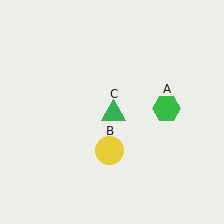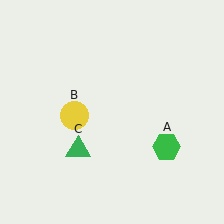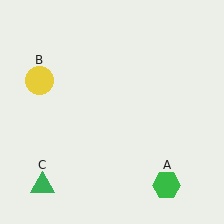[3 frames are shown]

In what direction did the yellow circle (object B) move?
The yellow circle (object B) moved up and to the left.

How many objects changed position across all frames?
3 objects changed position: green hexagon (object A), yellow circle (object B), green triangle (object C).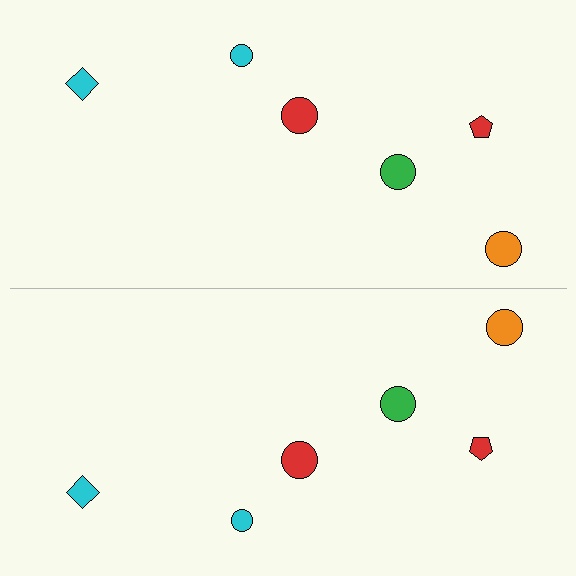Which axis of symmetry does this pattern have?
The pattern has a horizontal axis of symmetry running through the center of the image.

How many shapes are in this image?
There are 12 shapes in this image.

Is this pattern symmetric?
Yes, this pattern has bilateral (reflection) symmetry.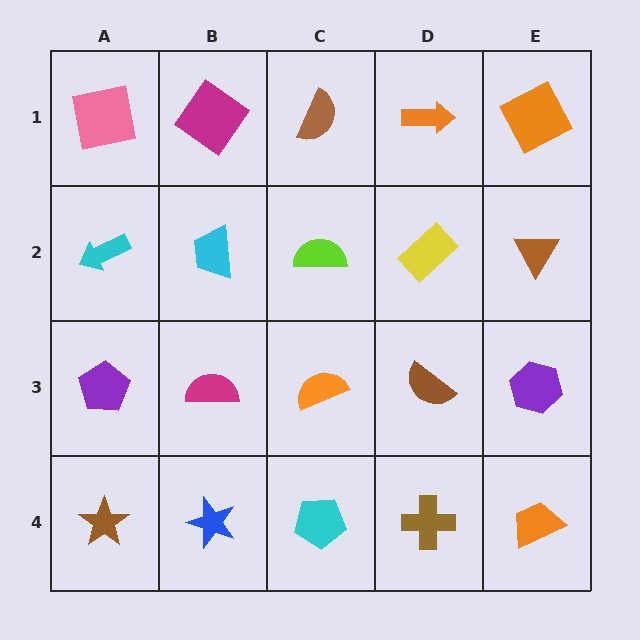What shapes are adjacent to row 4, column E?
A purple hexagon (row 3, column E), a brown cross (row 4, column D).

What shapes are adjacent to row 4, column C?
An orange semicircle (row 3, column C), a blue star (row 4, column B), a brown cross (row 4, column D).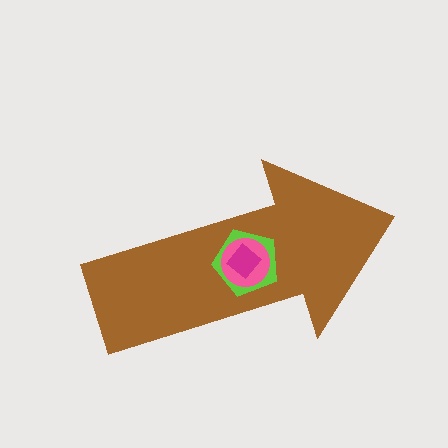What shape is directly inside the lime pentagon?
The pink circle.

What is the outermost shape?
The brown arrow.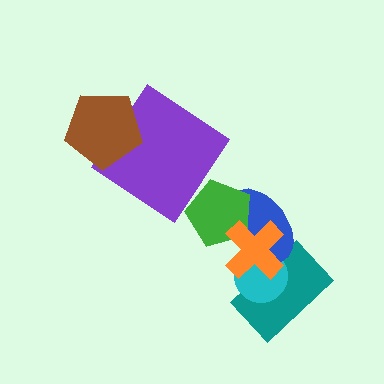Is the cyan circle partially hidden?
Yes, it is partially covered by another shape.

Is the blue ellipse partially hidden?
Yes, it is partially covered by another shape.